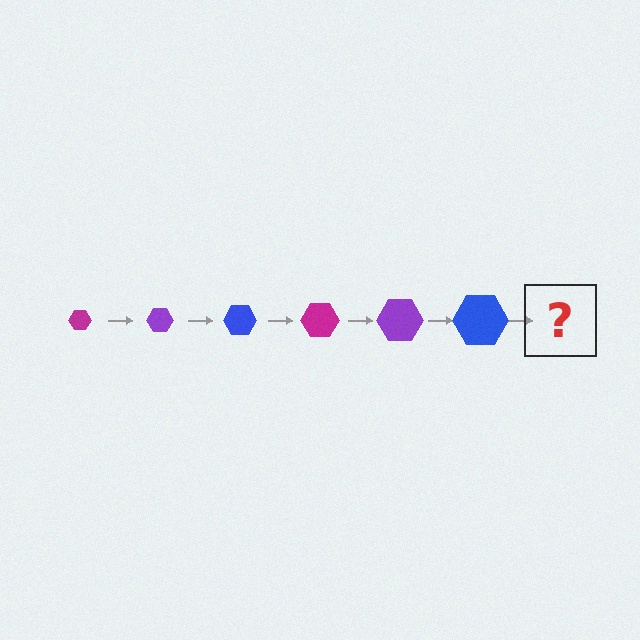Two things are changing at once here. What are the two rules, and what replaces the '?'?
The two rules are that the hexagon grows larger each step and the color cycles through magenta, purple, and blue. The '?' should be a magenta hexagon, larger than the previous one.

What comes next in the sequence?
The next element should be a magenta hexagon, larger than the previous one.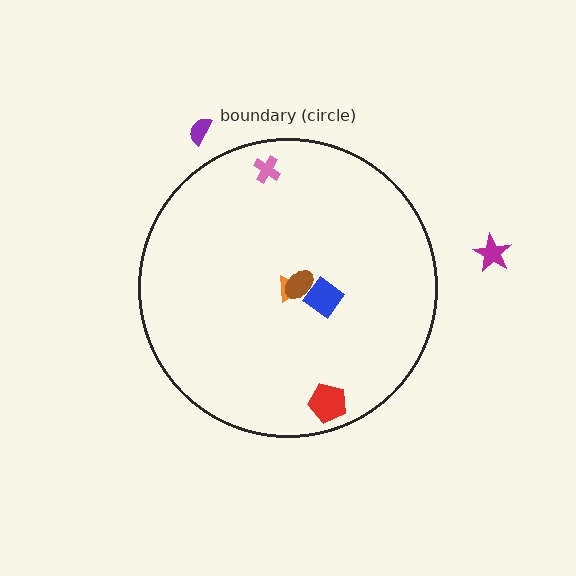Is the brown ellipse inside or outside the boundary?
Inside.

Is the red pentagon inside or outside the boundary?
Inside.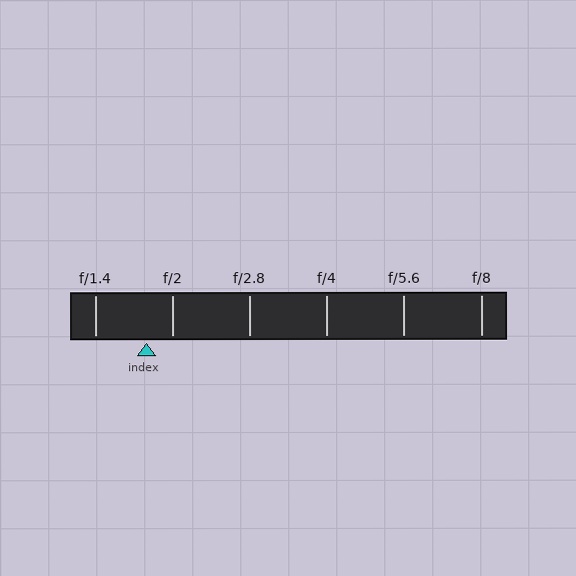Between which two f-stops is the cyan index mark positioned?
The index mark is between f/1.4 and f/2.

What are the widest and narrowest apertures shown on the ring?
The widest aperture shown is f/1.4 and the narrowest is f/8.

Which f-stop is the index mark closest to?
The index mark is closest to f/2.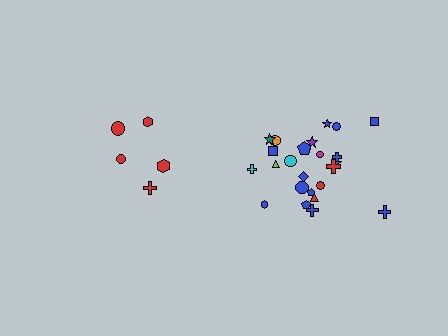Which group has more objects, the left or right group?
The right group.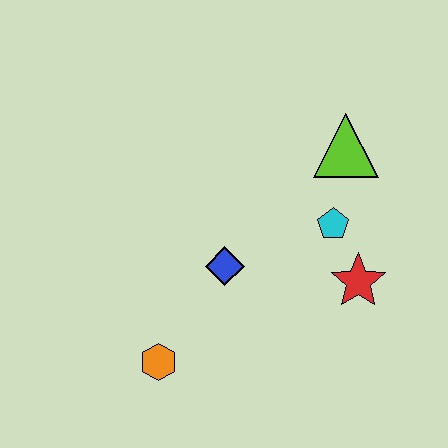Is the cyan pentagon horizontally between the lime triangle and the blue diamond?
Yes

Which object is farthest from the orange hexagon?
The lime triangle is farthest from the orange hexagon.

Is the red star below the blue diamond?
Yes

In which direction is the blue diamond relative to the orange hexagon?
The blue diamond is above the orange hexagon.